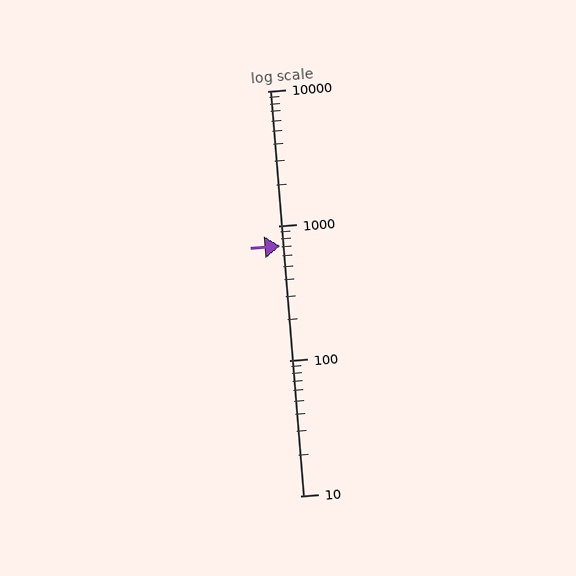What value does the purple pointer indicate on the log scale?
The pointer indicates approximately 710.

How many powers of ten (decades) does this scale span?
The scale spans 3 decades, from 10 to 10000.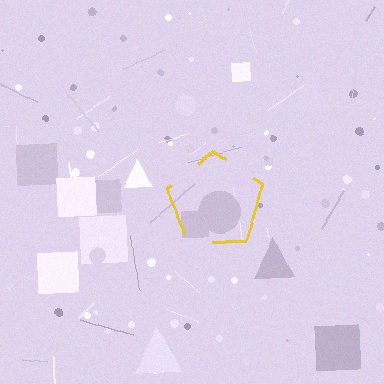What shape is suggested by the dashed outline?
The dashed outline suggests a pentagon.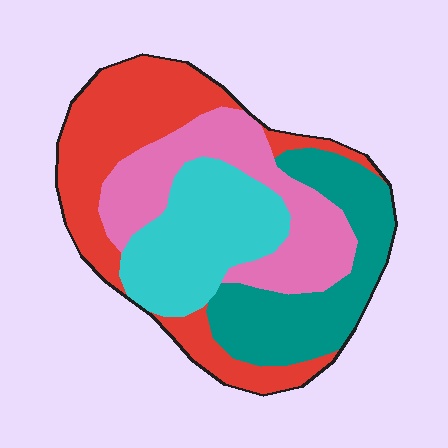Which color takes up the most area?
Red, at roughly 30%.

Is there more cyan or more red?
Red.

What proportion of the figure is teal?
Teal covers 23% of the figure.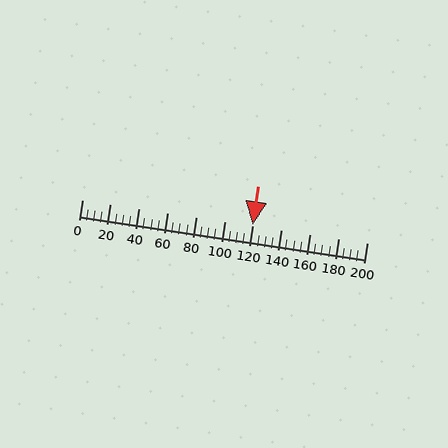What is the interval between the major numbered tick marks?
The major tick marks are spaced 20 units apart.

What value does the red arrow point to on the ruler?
The red arrow points to approximately 120.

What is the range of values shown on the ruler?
The ruler shows values from 0 to 200.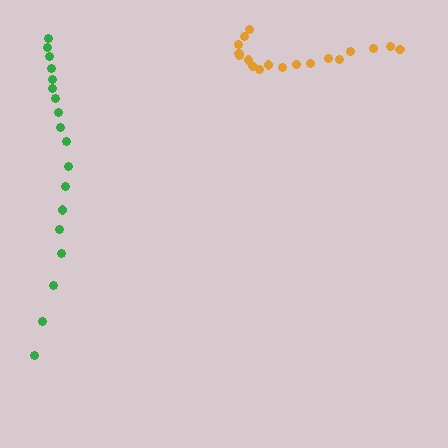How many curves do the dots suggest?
There are 2 distinct paths.